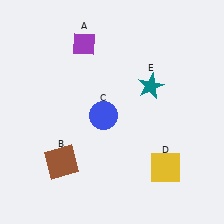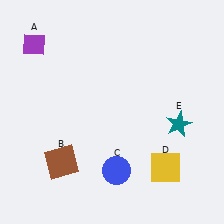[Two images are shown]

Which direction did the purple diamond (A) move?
The purple diamond (A) moved left.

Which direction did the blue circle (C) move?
The blue circle (C) moved down.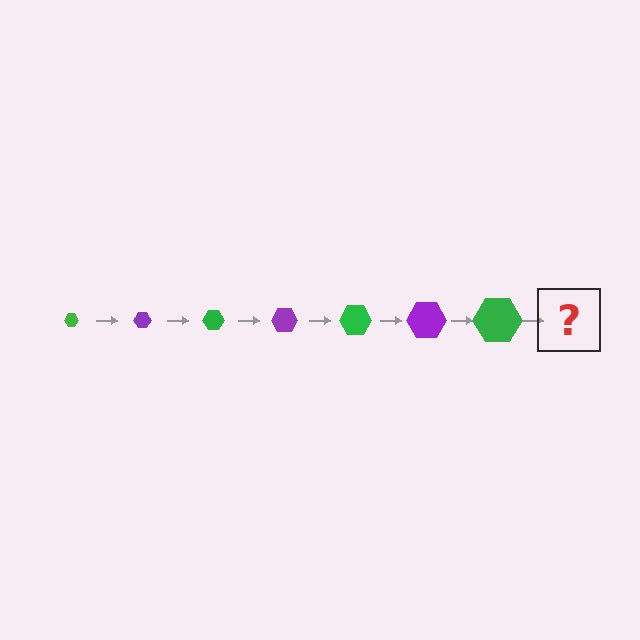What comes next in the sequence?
The next element should be a purple hexagon, larger than the previous one.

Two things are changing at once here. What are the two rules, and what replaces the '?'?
The two rules are that the hexagon grows larger each step and the color cycles through green and purple. The '?' should be a purple hexagon, larger than the previous one.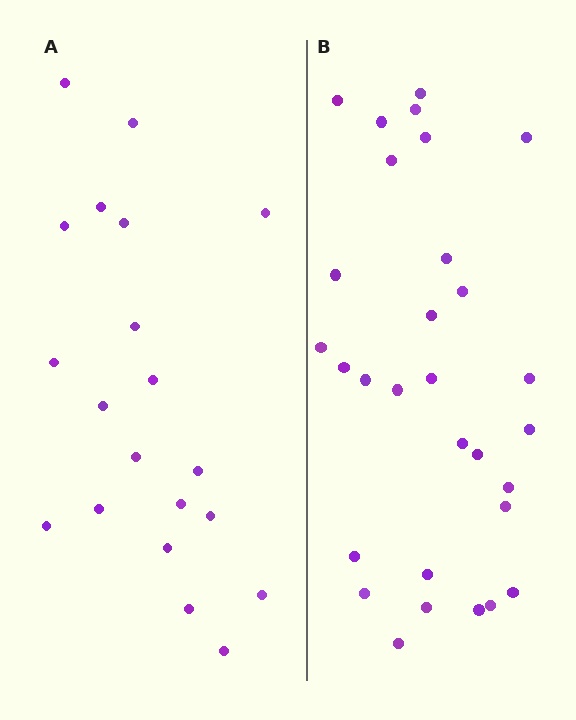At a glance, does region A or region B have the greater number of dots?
Region B (the right region) has more dots.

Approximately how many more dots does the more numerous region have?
Region B has roughly 10 or so more dots than region A.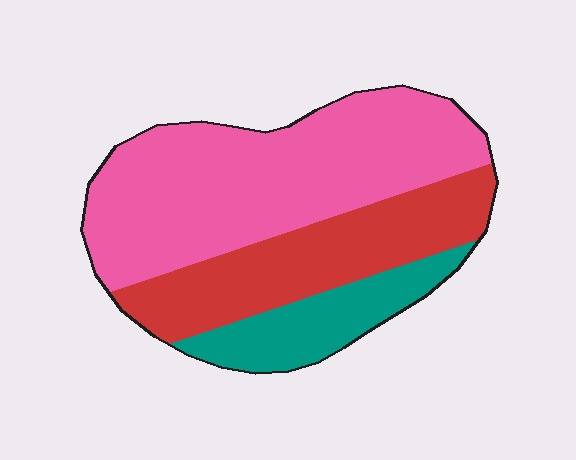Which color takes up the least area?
Teal, at roughly 15%.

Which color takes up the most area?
Pink, at roughly 55%.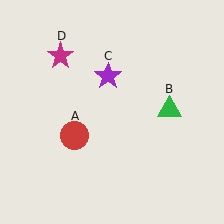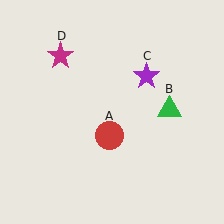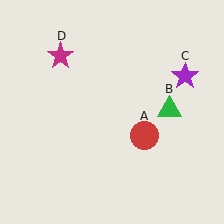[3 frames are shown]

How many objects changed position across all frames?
2 objects changed position: red circle (object A), purple star (object C).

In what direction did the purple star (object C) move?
The purple star (object C) moved right.